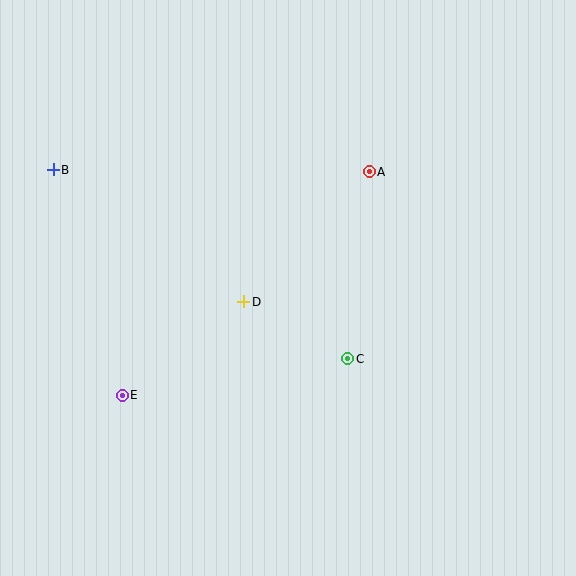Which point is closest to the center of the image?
Point D at (244, 302) is closest to the center.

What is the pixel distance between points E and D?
The distance between E and D is 153 pixels.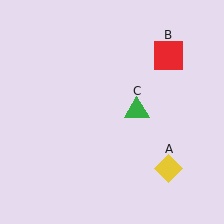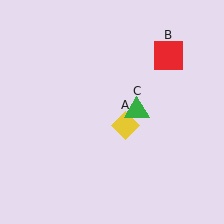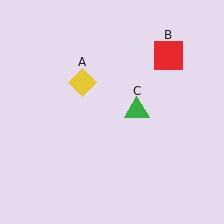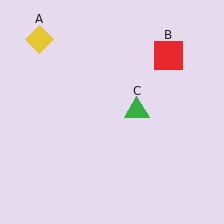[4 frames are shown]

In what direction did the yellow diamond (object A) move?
The yellow diamond (object A) moved up and to the left.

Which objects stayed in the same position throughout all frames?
Red square (object B) and green triangle (object C) remained stationary.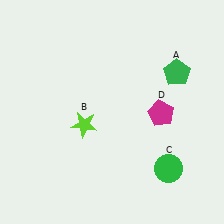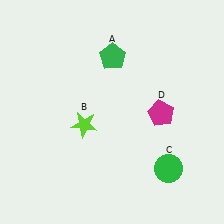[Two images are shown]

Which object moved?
The green pentagon (A) moved left.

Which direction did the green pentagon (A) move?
The green pentagon (A) moved left.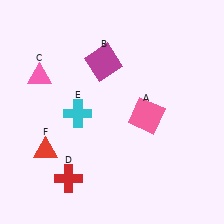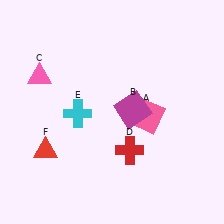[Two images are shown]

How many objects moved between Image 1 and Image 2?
2 objects moved between the two images.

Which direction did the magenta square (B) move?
The magenta square (B) moved down.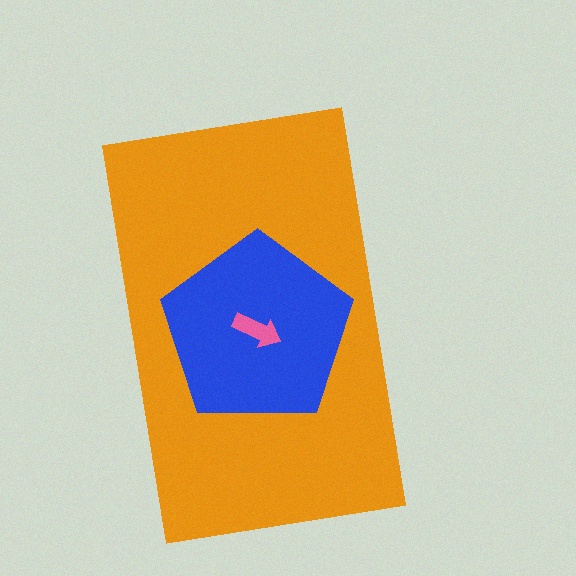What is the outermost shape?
The orange rectangle.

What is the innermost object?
The pink arrow.